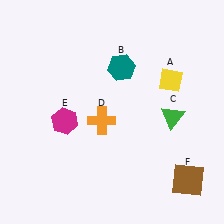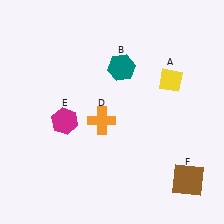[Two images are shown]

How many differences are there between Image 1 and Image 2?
There is 1 difference between the two images.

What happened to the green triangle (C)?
The green triangle (C) was removed in Image 2. It was in the bottom-right area of Image 1.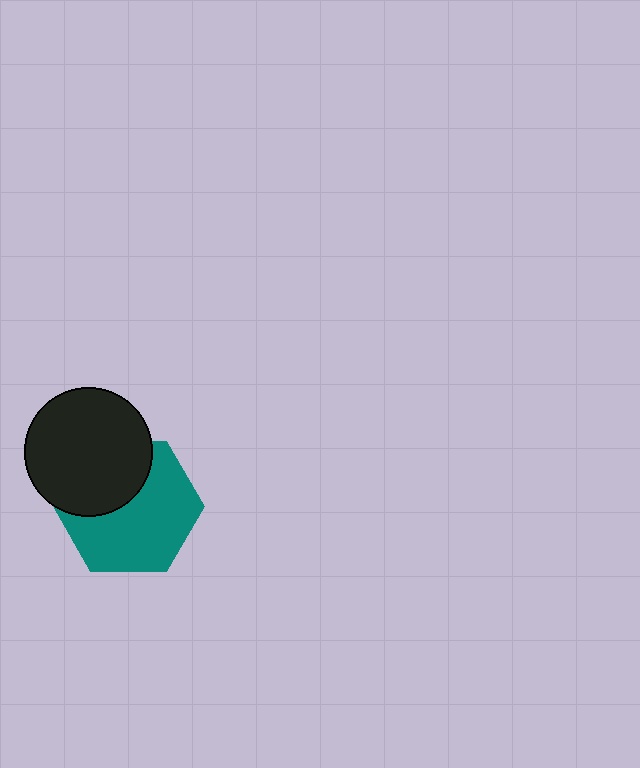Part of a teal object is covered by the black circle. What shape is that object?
It is a hexagon.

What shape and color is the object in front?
The object in front is a black circle.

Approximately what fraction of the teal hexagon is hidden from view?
Roughly 36% of the teal hexagon is hidden behind the black circle.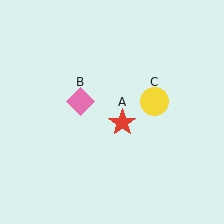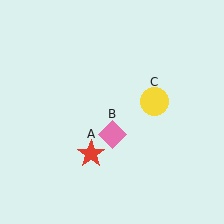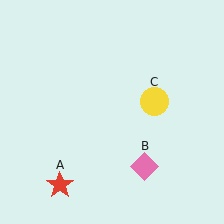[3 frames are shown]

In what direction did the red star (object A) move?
The red star (object A) moved down and to the left.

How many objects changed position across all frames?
2 objects changed position: red star (object A), pink diamond (object B).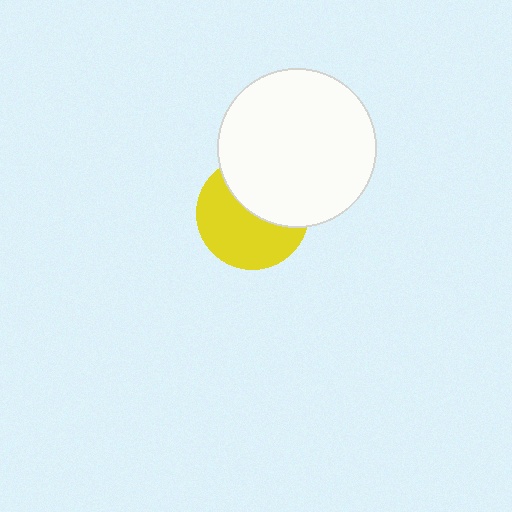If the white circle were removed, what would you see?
You would see the complete yellow circle.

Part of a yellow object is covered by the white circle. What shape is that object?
It is a circle.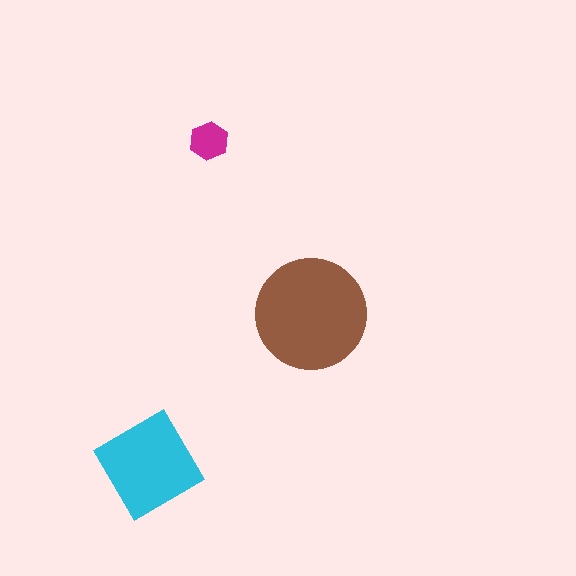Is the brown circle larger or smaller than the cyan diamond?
Larger.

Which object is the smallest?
The magenta hexagon.